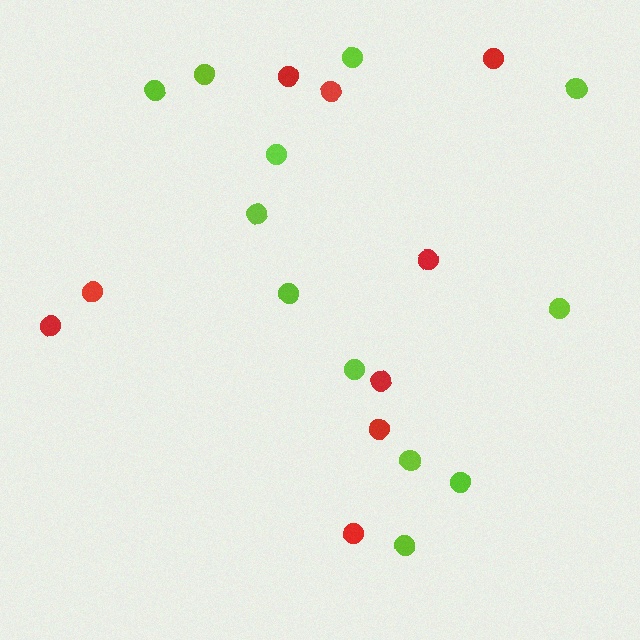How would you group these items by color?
There are 2 groups: one group of red circles (9) and one group of lime circles (12).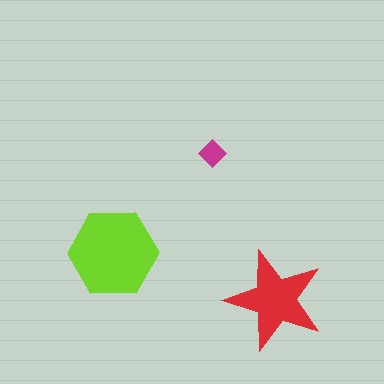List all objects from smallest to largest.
The magenta diamond, the red star, the lime hexagon.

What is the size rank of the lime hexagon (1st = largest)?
1st.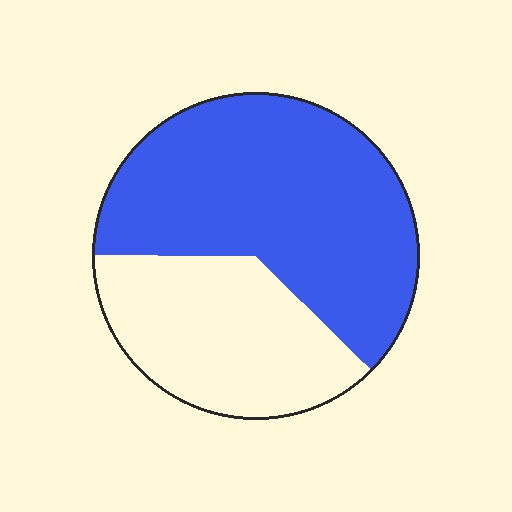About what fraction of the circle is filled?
About five eighths (5/8).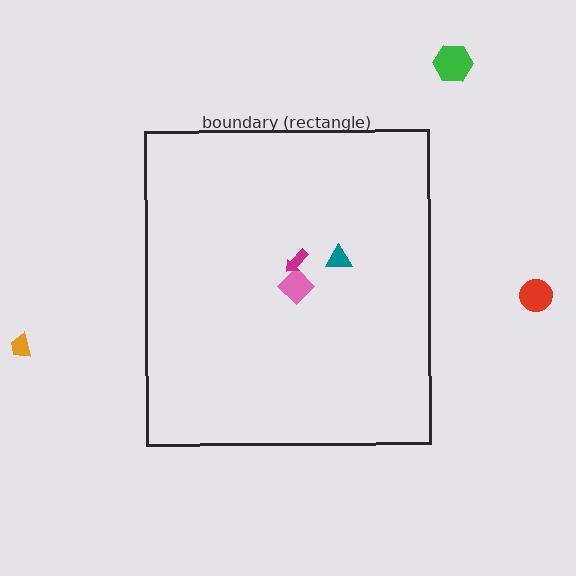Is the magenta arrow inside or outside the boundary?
Inside.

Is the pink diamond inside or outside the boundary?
Inside.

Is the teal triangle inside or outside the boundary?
Inside.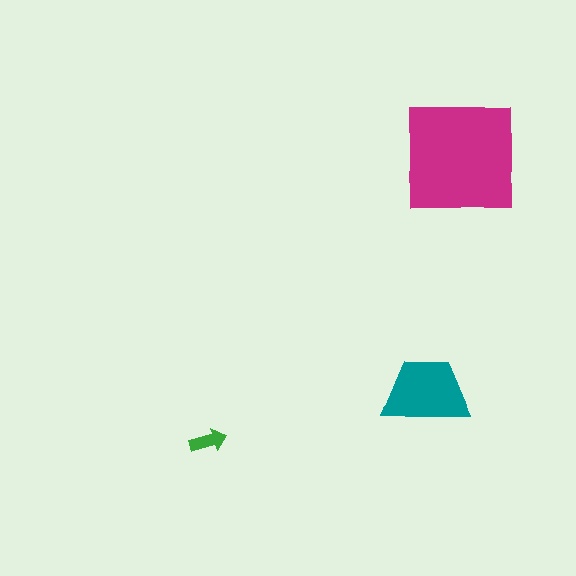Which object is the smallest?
The green arrow.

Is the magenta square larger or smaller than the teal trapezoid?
Larger.